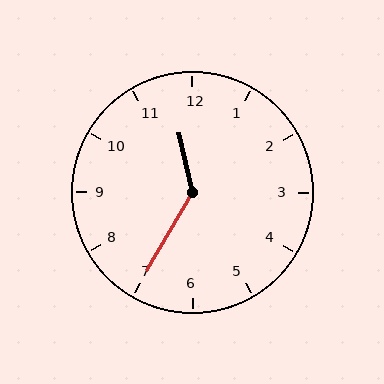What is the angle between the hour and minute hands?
Approximately 138 degrees.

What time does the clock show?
11:35.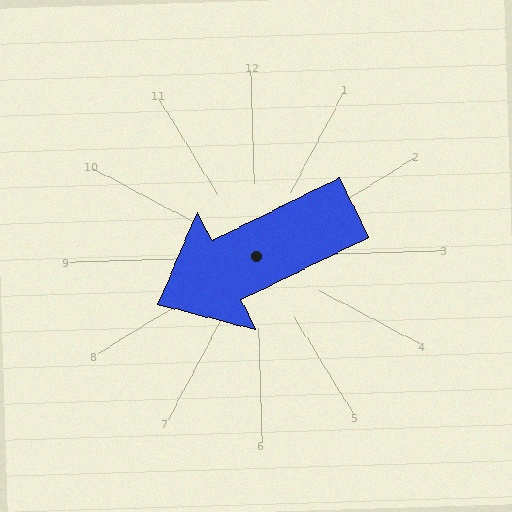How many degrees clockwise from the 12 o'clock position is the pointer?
Approximately 245 degrees.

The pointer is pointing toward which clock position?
Roughly 8 o'clock.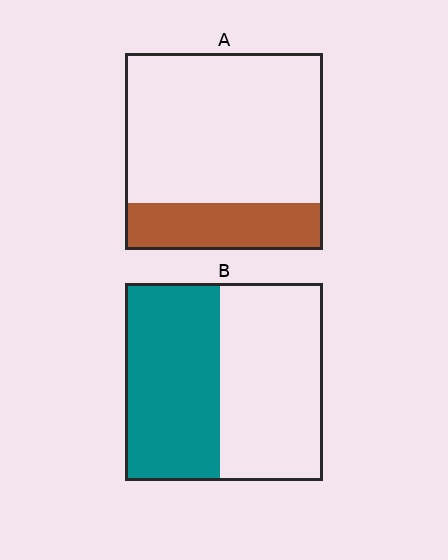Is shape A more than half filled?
No.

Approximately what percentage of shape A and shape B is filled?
A is approximately 25% and B is approximately 50%.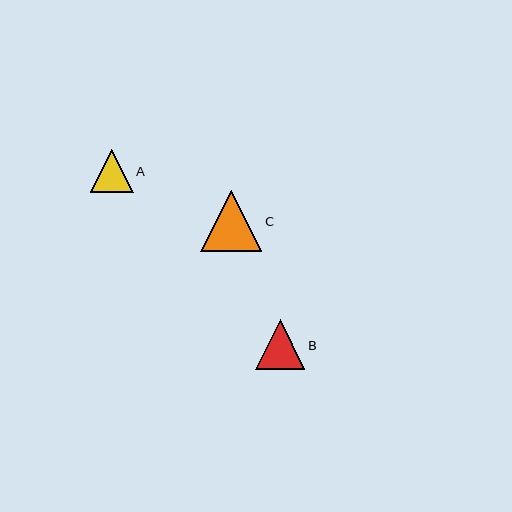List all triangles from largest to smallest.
From largest to smallest: C, B, A.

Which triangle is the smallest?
Triangle A is the smallest with a size of approximately 43 pixels.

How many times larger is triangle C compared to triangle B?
Triangle C is approximately 1.2 times the size of triangle B.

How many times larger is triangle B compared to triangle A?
Triangle B is approximately 1.2 times the size of triangle A.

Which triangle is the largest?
Triangle C is the largest with a size of approximately 62 pixels.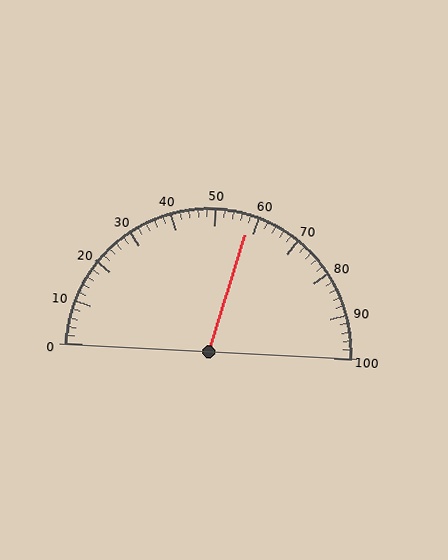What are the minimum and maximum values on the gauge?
The gauge ranges from 0 to 100.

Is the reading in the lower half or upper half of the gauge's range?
The reading is in the upper half of the range (0 to 100).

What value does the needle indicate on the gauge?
The needle indicates approximately 58.